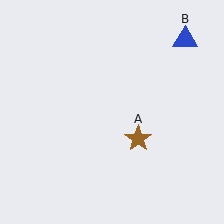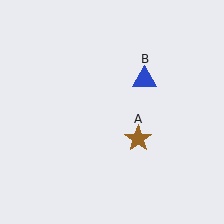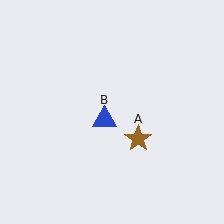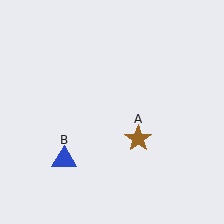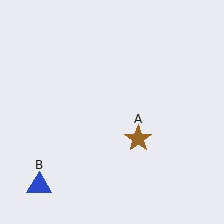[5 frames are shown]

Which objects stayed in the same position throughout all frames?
Brown star (object A) remained stationary.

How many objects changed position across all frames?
1 object changed position: blue triangle (object B).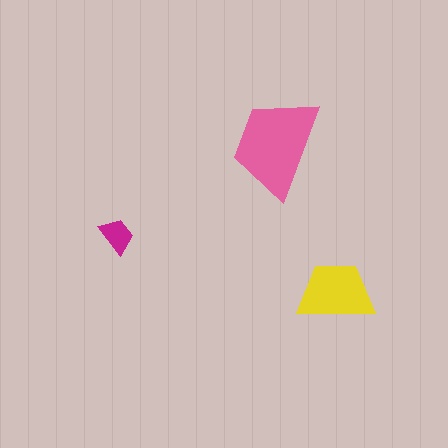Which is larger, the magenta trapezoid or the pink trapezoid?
The pink one.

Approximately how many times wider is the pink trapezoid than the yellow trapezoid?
About 1.5 times wider.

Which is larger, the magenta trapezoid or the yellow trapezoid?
The yellow one.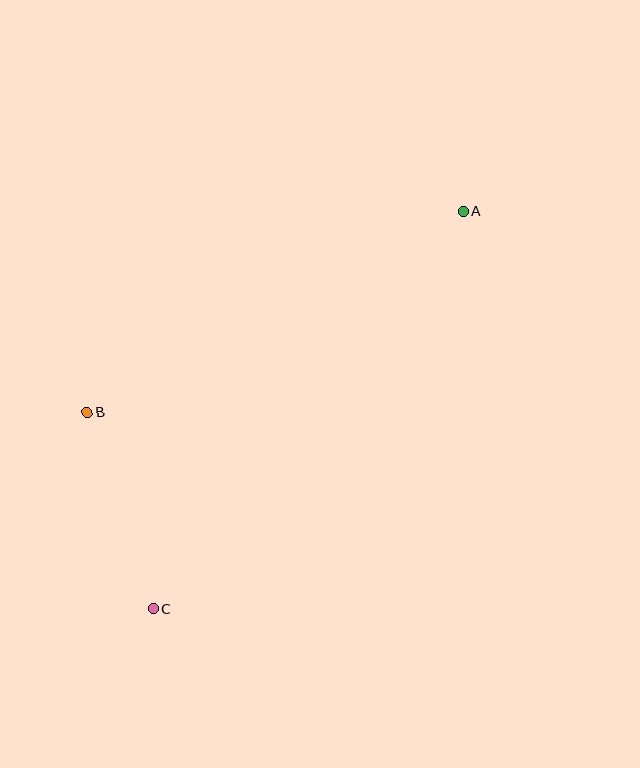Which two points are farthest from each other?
Points A and C are farthest from each other.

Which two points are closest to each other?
Points B and C are closest to each other.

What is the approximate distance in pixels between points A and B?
The distance between A and B is approximately 426 pixels.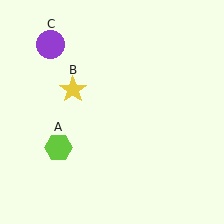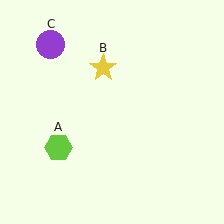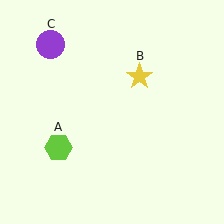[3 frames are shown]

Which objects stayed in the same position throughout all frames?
Lime hexagon (object A) and purple circle (object C) remained stationary.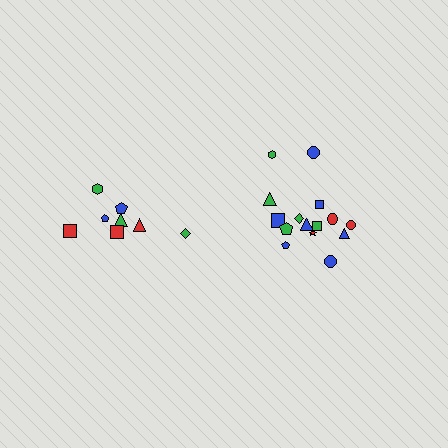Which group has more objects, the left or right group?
The right group.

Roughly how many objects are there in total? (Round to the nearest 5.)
Roughly 25 objects in total.